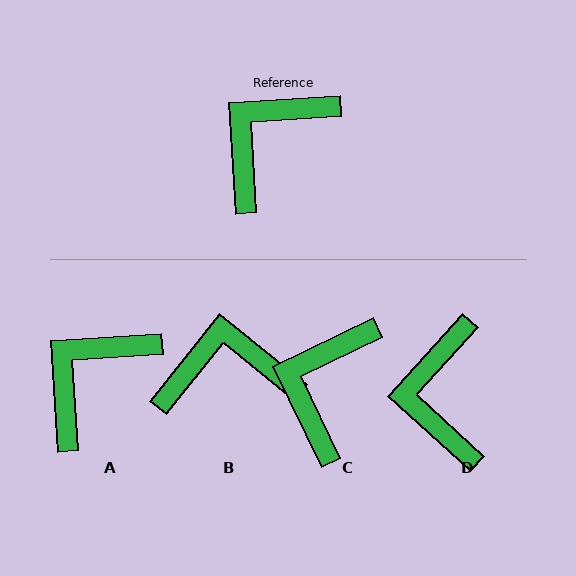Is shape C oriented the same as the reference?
No, it is off by about 22 degrees.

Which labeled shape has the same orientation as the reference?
A.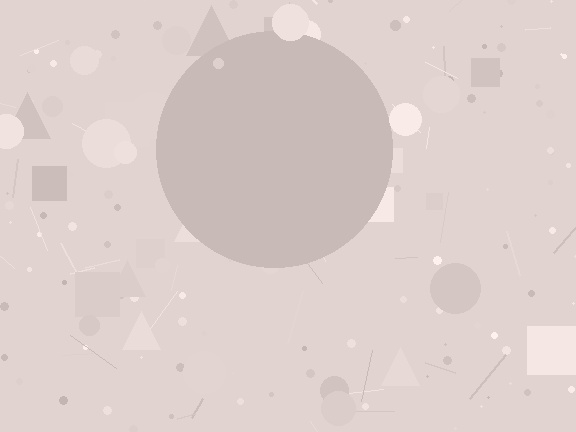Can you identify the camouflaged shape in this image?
The camouflaged shape is a circle.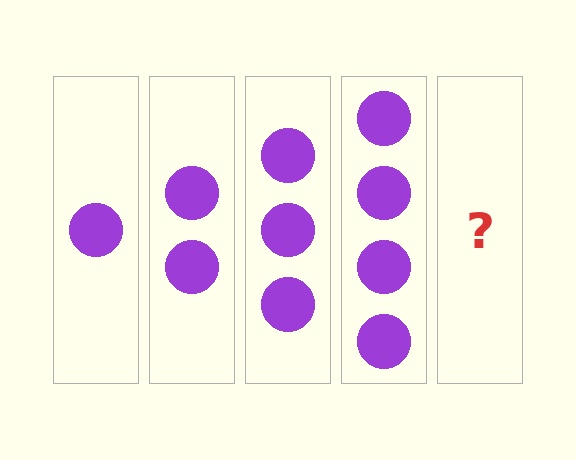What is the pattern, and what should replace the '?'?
The pattern is that each step adds one more circle. The '?' should be 5 circles.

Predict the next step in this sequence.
The next step is 5 circles.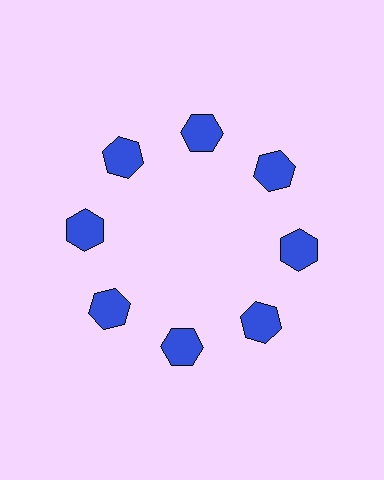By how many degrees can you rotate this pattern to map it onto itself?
The pattern maps onto itself every 45 degrees of rotation.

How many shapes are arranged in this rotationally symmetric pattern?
There are 8 shapes, arranged in 8 groups of 1.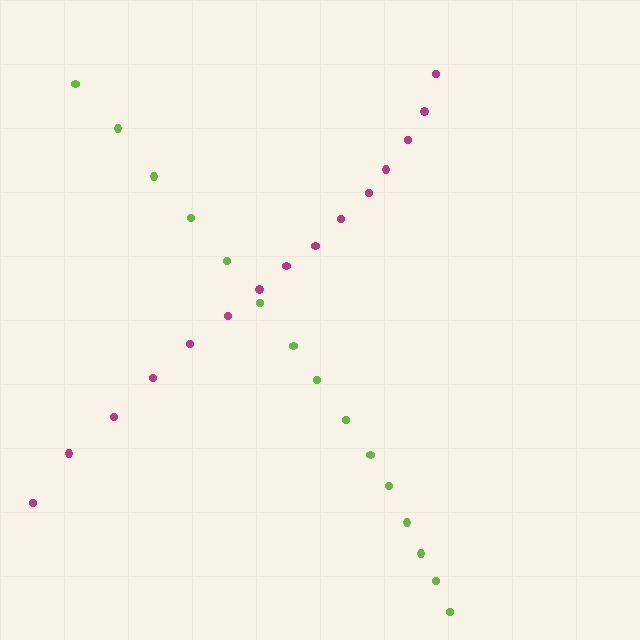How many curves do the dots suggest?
There are 2 distinct paths.